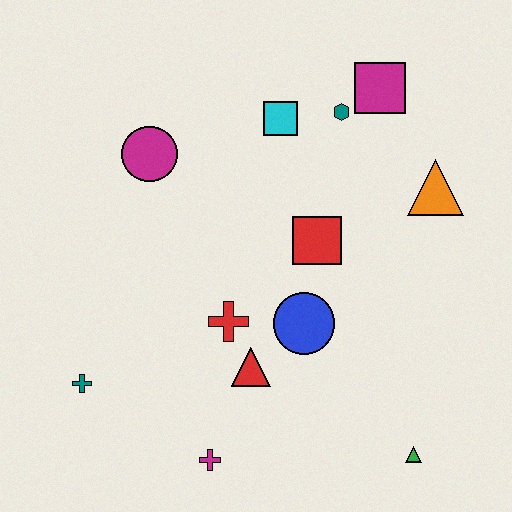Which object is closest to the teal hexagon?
The magenta square is closest to the teal hexagon.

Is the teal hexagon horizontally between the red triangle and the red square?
No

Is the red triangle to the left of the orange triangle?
Yes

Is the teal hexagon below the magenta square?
Yes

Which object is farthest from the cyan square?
The green triangle is farthest from the cyan square.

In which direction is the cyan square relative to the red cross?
The cyan square is above the red cross.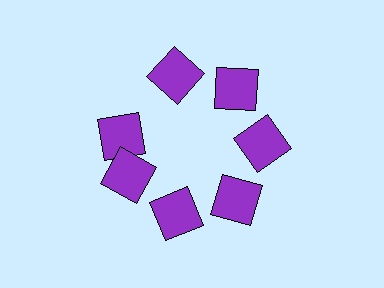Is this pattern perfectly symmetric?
No. The 7 purple squares are arranged in a ring, but one element near the 10 o'clock position is rotated out of alignment along the ring, breaking the 7-fold rotational symmetry.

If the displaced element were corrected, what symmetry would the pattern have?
It would have 7-fold rotational symmetry — the pattern would map onto itself every 51 degrees.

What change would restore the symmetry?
The symmetry would be restored by rotating it back into even spacing with its neighbors so that all 7 squares sit at equal angles and equal distance from the center.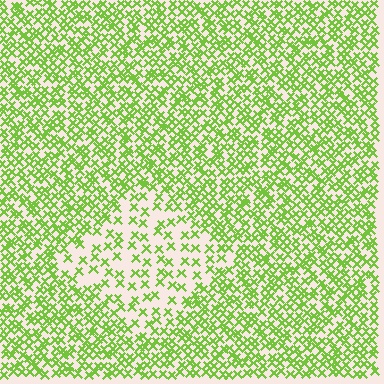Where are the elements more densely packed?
The elements are more densely packed outside the diamond boundary.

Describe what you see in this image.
The image contains small lime elements arranged at two different densities. A diamond-shaped region is visible where the elements are less densely packed than the surrounding area.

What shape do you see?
I see a diamond.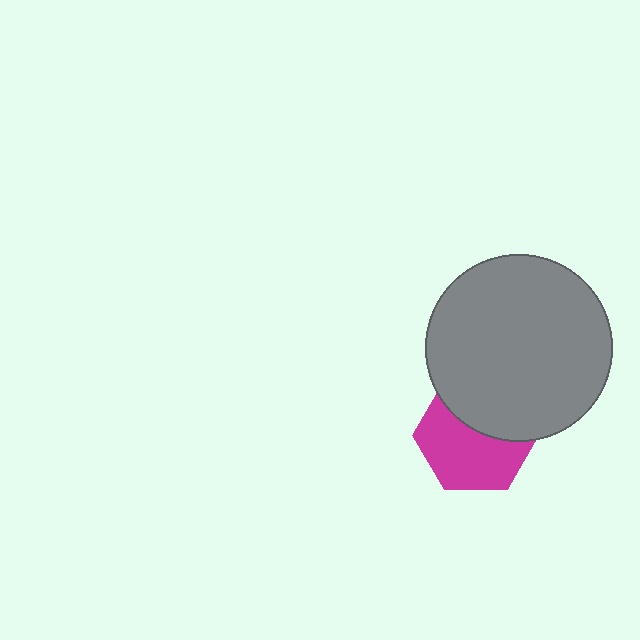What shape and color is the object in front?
The object in front is a gray circle.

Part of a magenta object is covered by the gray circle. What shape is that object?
It is a hexagon.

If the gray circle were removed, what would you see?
You would see the complete magenta hexagon.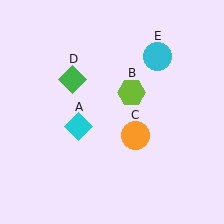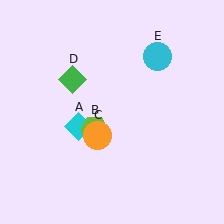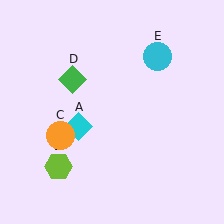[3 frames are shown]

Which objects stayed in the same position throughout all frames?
Cyan diamond (object A) and green diamond (object D) and cyan circle (object E) remained stationary.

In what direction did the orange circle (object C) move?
The orange circle (object C) moved left.